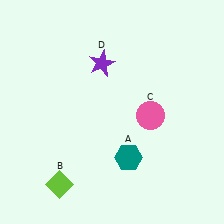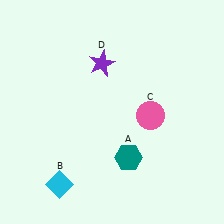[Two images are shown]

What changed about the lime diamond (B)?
In Image 1, B is lime. In Image 2, it changed to cyan.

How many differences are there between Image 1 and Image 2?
There is 1 difference between the two images.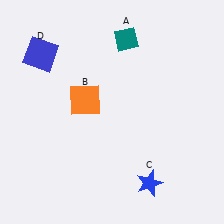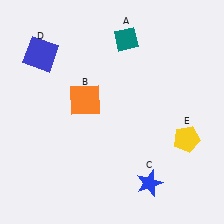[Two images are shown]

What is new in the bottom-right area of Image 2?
A yellow pentagon (E) was added in the bottom-right area of Image 2.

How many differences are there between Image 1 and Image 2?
There is 1 difference between the two images.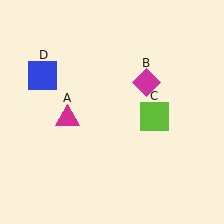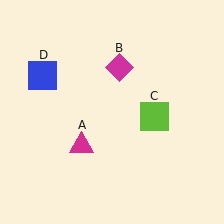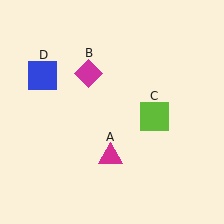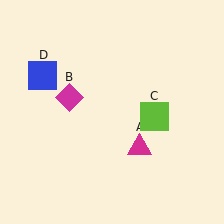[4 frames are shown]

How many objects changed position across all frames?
2 objects changed position: magenta triangle (object A), magenta diamond (object B).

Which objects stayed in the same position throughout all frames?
Lime square (object C) and blue square (object D) remained stationary.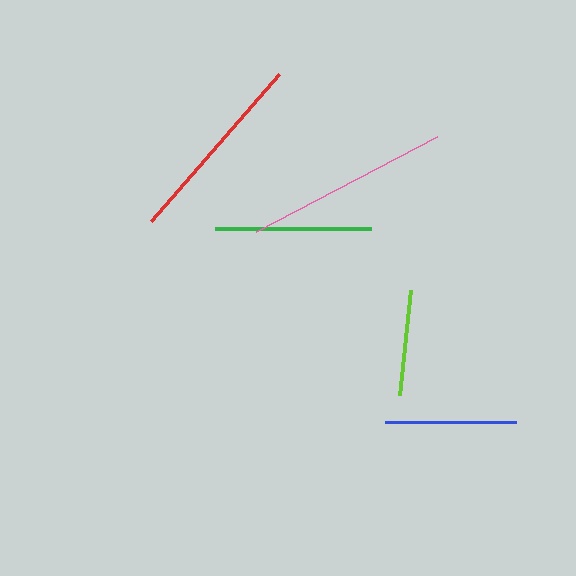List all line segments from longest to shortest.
From longest to shortest: pink, red, green, blue, lime.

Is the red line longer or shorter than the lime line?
The red line is longer than the lime line.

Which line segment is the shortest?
The lime line is the shortest at approximately 106 pixels.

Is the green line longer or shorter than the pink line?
The pink line is longer than the green line.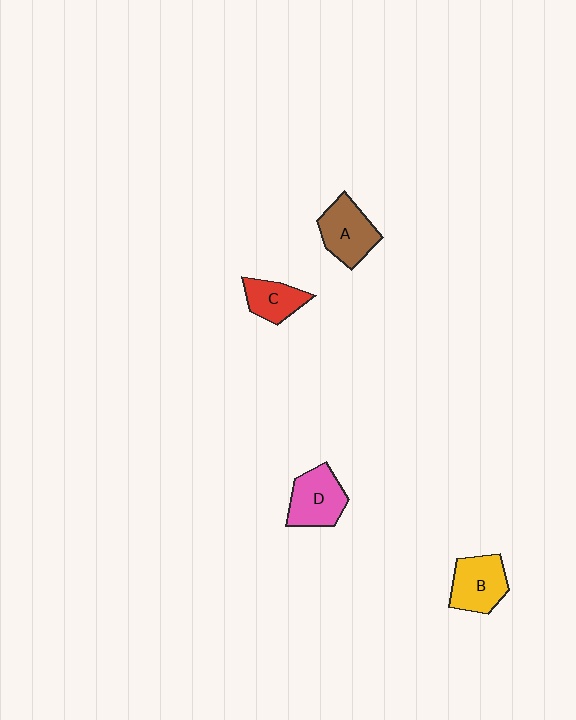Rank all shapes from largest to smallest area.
From largest to smallest: A (brown), D (pink), B (yellow), C (red).